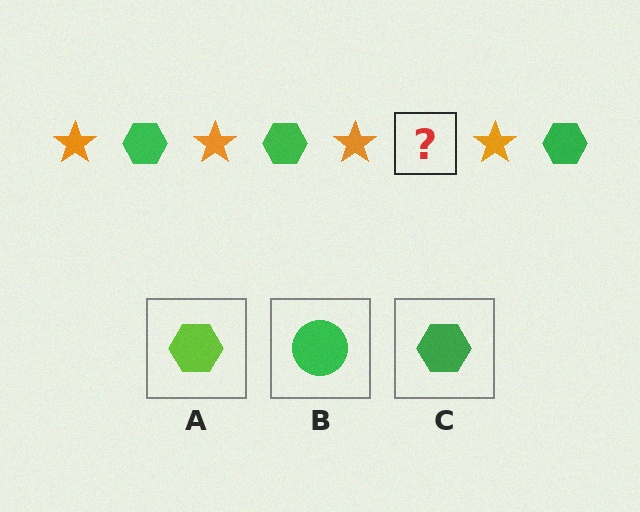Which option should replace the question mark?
Option C.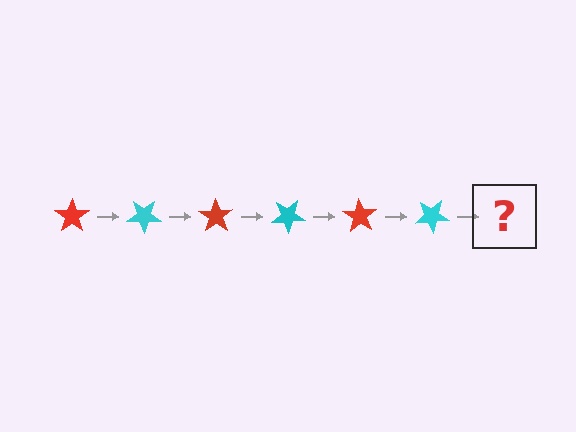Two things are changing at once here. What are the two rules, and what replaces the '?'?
The two rules are that it rotates 35 degrees each step and the color cycles through red and cyan. The '?' should be a red star, rotated 210 degrees from the start.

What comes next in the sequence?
The next element should be a red star, rotated 210 degrees from the start.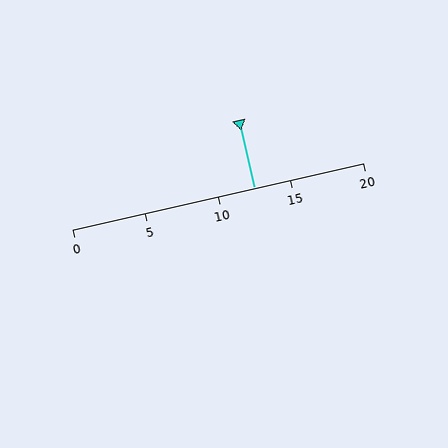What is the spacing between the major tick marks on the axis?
The major ticks are spaced 5 apart.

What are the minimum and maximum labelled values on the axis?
The axis runs from 0 to 20.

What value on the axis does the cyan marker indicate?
The marker indicates approximately 12.5.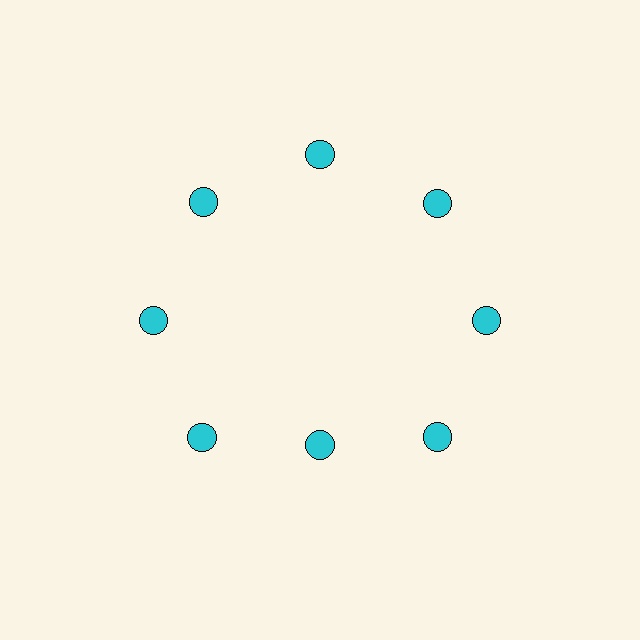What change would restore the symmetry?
The symmetry would be restored by moving it outward, back onto the ring so that all 8 circles sit at equal angles and equal distance from the center.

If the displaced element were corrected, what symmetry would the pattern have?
It would have 8-fold rotational symmetry — the pattern would map onto itself every 45 degrees.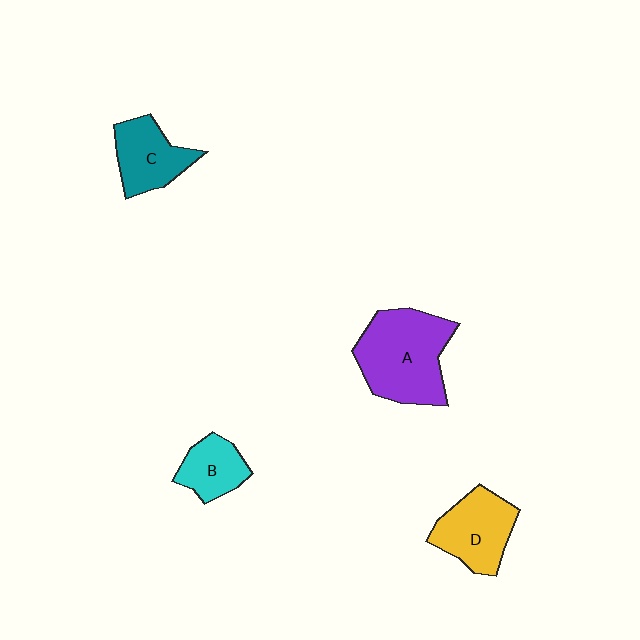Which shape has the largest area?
Shape A (purple).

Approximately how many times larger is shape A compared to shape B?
Approximately 2.2 times.